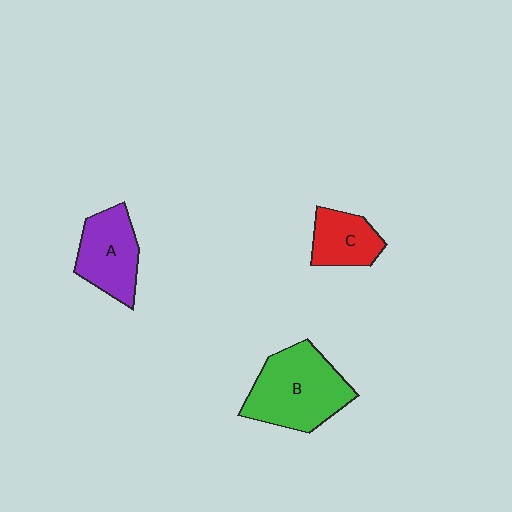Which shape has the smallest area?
Shape C (red).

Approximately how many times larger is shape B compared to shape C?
Approximately 1.9 times.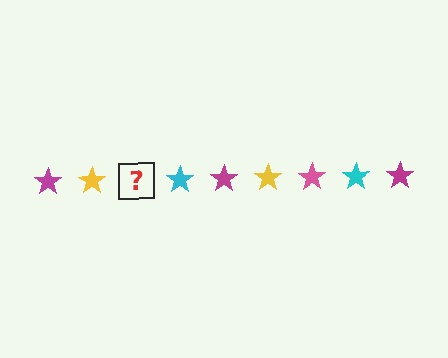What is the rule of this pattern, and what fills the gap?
The rule is that the pattern cycles through magenta, yellow, pink, cyan stars. The gap should be filled with a pink star.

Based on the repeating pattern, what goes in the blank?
The blank should be a pink star.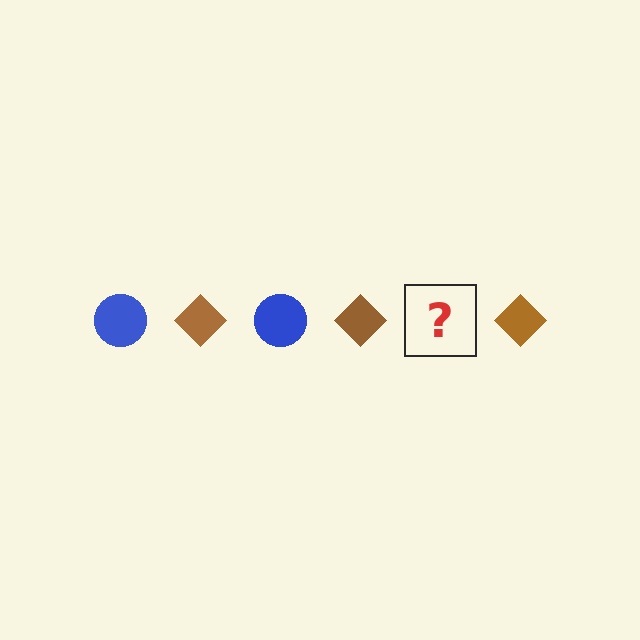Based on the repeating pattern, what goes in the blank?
The blank should be a blue circle.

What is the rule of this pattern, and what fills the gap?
The rule is that the pattern alternates between blue circle and brown diamond. The gap should be filled with a blue circle.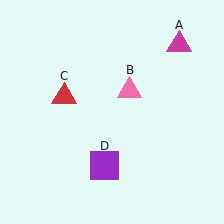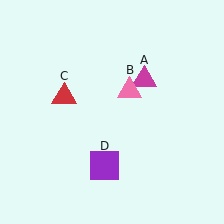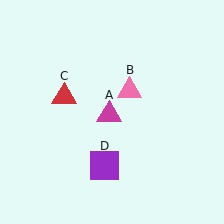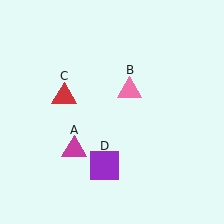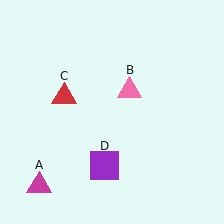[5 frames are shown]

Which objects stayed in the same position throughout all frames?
Pink triangle (object B) and red triangle (object C) and purple square (object D) remained stationary.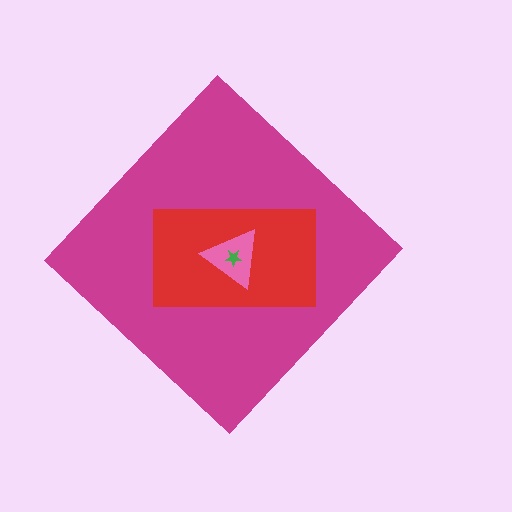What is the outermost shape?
The magenta diamond.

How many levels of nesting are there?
4.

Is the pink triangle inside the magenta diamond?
Yes.